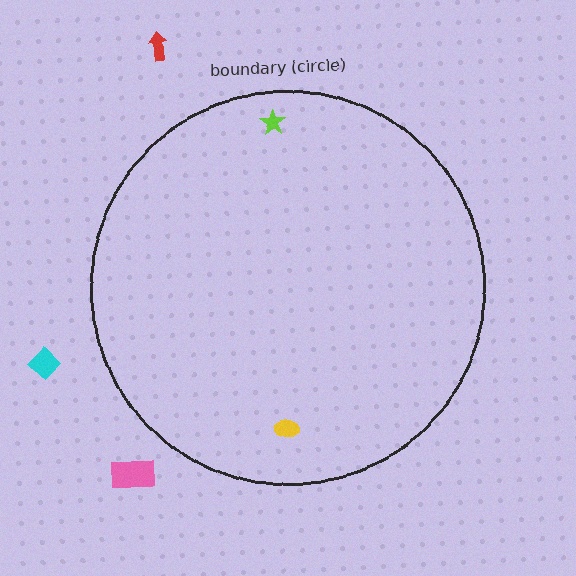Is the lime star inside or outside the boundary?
Inside.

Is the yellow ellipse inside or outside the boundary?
Inside.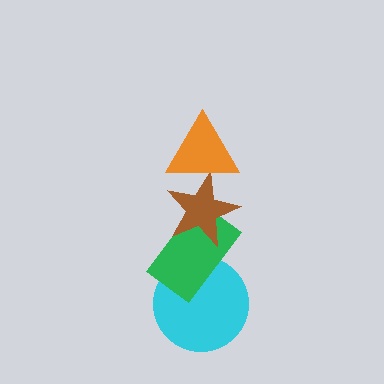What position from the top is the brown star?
The brown star is 2nd from the top.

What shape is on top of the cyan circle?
The green rectangle is on top of the cyan circle.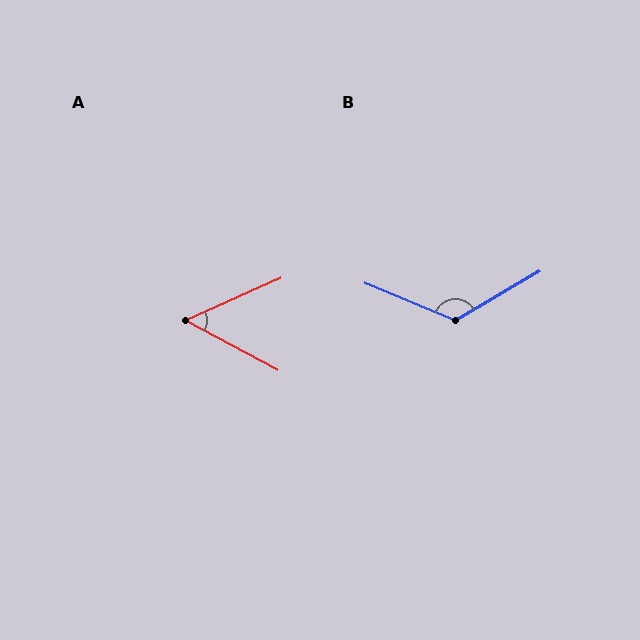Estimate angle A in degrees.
Approximately 52 degrees.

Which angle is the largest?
B, at approximately 127 degrees.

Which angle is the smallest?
A, at approximately 52 degrees.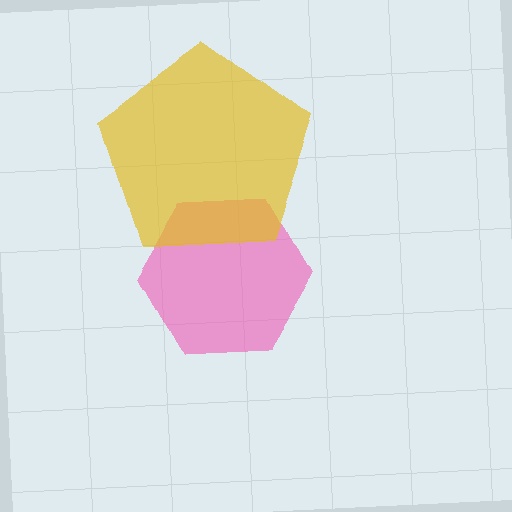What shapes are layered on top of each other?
The layered shapes are: a pink hexagon, a yellow pentagon.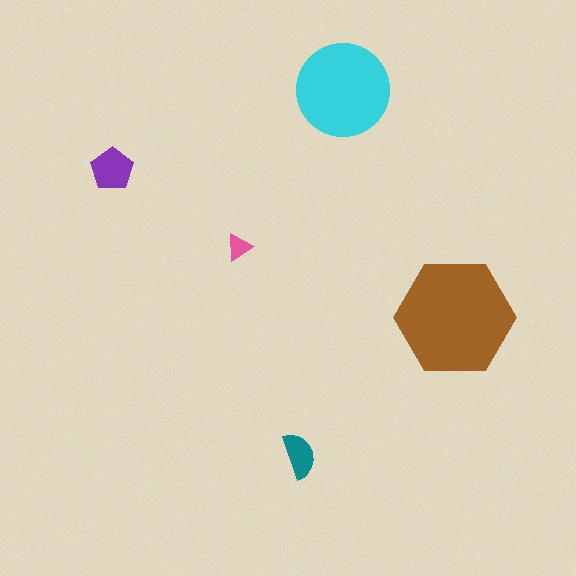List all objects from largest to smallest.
The brown hexagon, the cyan circle, the purple pentagon, the teal semicircle, the pink triangle.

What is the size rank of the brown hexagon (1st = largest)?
1st.